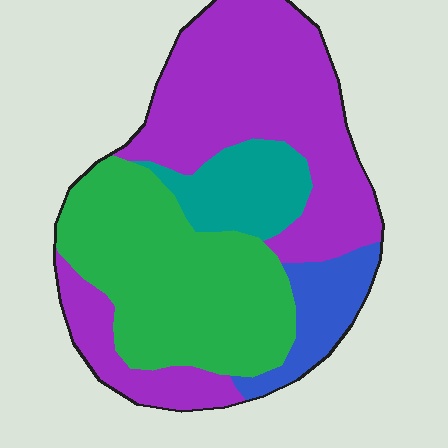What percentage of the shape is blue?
Blue covers around 10% of the shape.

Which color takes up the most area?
Purple, at roughly 45%.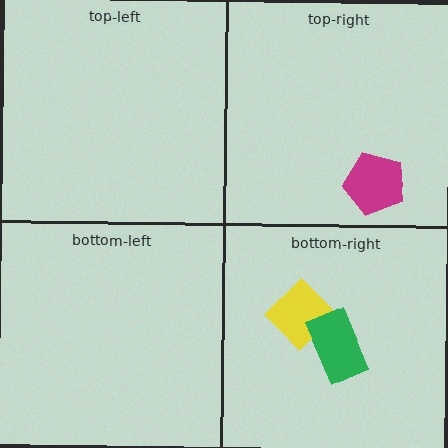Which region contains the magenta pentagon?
The top-right region.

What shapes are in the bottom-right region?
The yellow diamond, the green rectangle.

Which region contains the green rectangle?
The bottom-right region.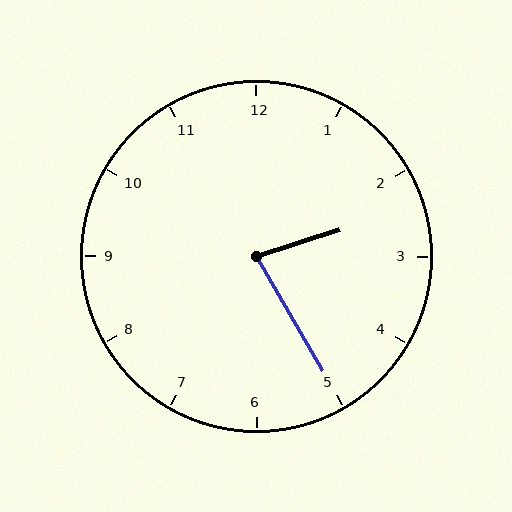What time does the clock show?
2:25.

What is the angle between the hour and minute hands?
Approximately 78 degrees.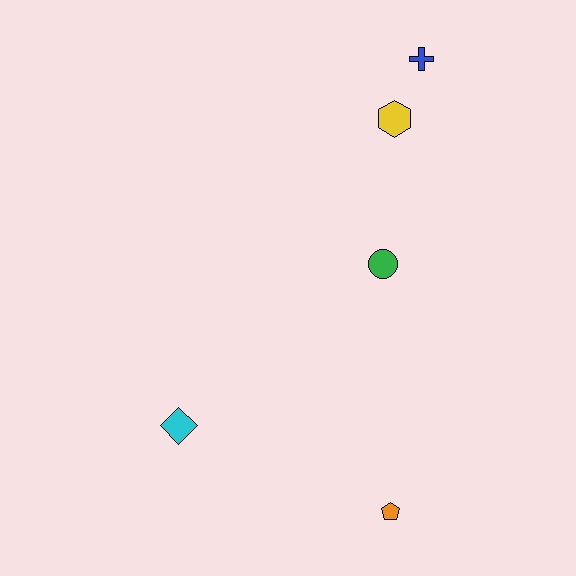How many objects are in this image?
There are 5 objects.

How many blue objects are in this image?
There is 1 blue object.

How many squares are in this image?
There are no squares.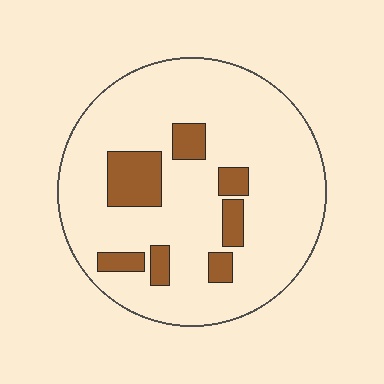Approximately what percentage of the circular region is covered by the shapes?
Approximately 15%.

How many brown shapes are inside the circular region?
7.